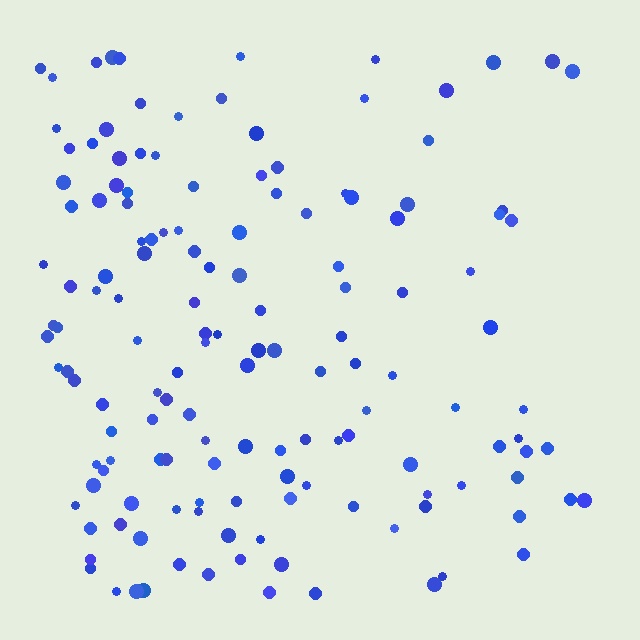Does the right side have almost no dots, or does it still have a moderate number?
Still a moderate number, just noticeably fewer than the left.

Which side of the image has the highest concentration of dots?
The left.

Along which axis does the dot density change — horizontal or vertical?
Horizontal.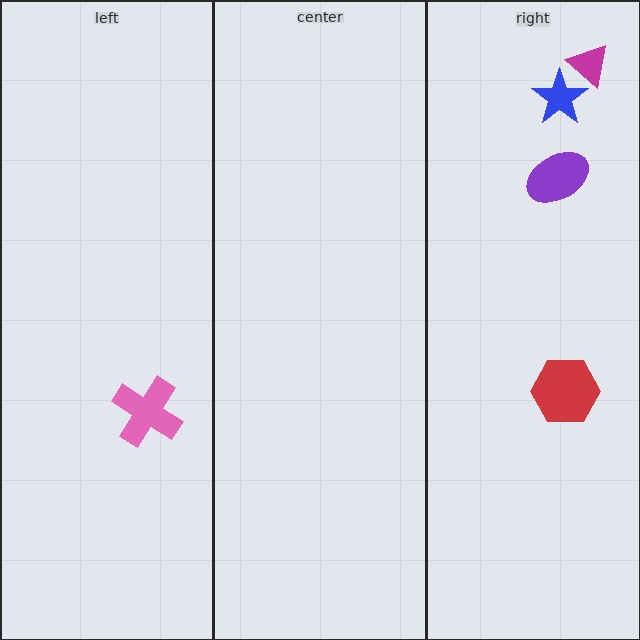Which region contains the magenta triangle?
The right region.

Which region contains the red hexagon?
The right region.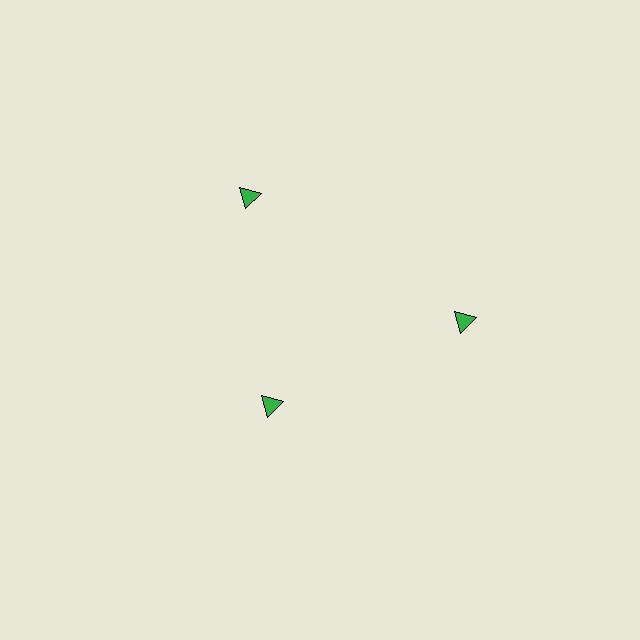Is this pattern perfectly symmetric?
No. The 3 green triangles are arranged in a ring, but one element near the 7 o'clock position is pulled inward toward the center, breaking the 3-fold rotational symmetry.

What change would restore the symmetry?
The symmetry would be restored by moving it outward, back onto the ring so that all 3 triangles sit at equal angles and equal distance from the center.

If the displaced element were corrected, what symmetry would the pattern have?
It would have 3-fold rotational symmetry — the pattern would map onto itself every 120 degrees.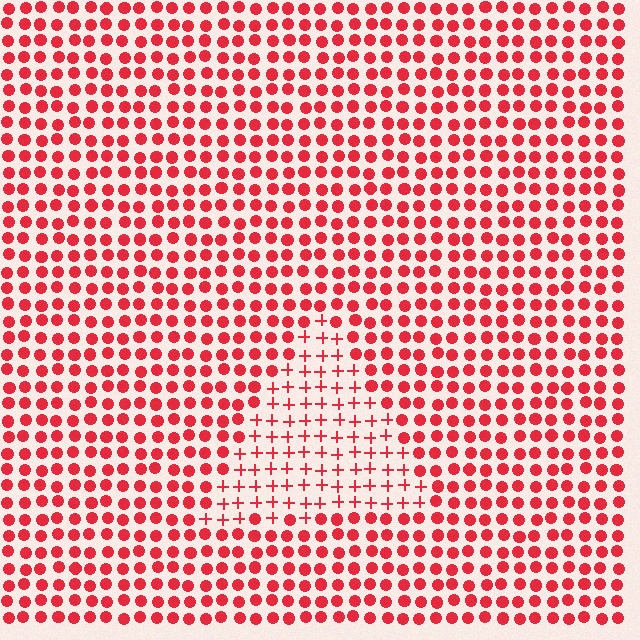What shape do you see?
I see a triangle.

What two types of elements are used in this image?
The image uses plus signs inside the triangle region and circles outside it.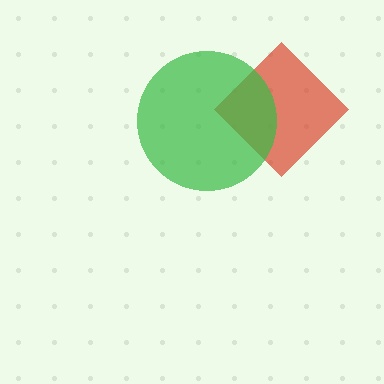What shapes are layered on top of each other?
The layered shapes are: a red diamond, a green circle.